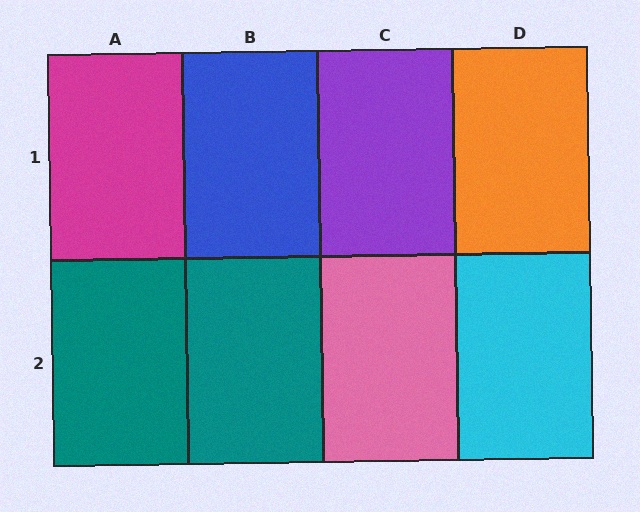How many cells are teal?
2 cells are teal.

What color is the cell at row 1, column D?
Orange.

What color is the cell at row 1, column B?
Blue.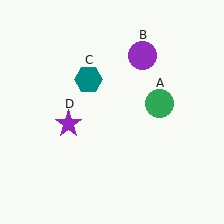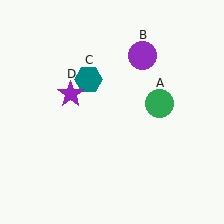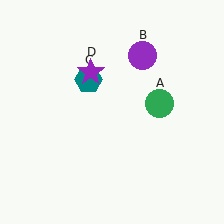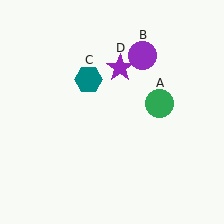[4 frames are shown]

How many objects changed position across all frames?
1 object changed position: purple star (object D).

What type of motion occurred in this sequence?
The purple star (object D) rotated clockwise around the center of the scene.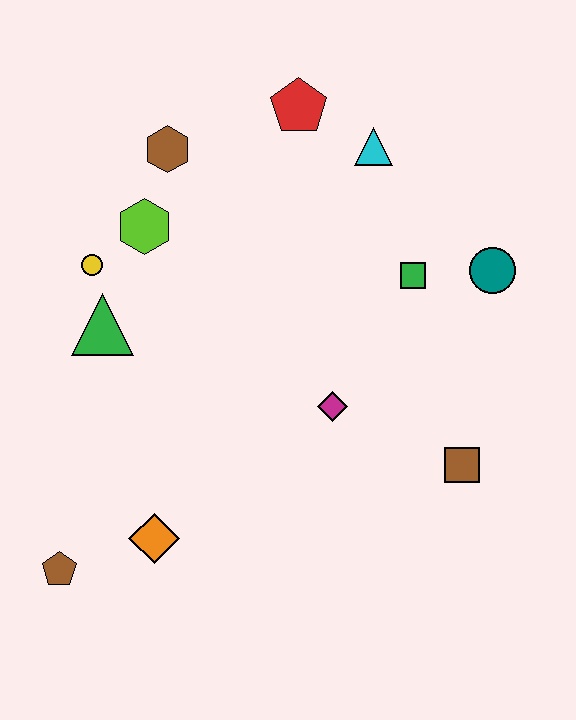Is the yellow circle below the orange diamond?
No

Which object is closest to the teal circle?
The green square is closest to the teal circle.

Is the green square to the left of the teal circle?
Yes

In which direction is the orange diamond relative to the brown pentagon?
The orange diamond is to the right of the brown pentagon.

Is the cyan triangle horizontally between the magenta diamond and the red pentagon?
No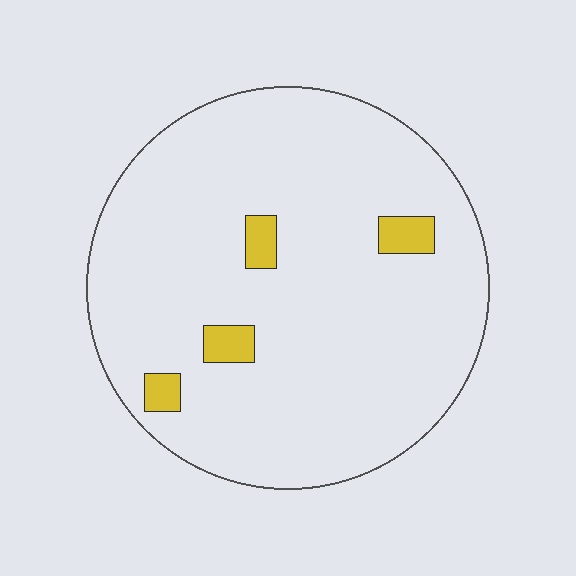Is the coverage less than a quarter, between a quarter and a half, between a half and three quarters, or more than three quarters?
Less than a quarter.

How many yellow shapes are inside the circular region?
4.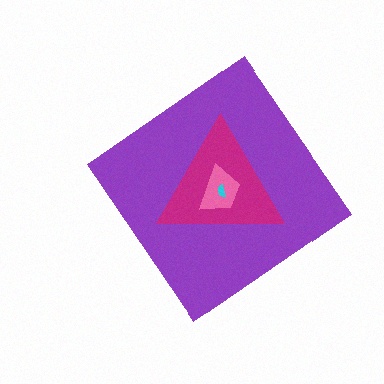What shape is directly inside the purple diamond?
The magenta triangle.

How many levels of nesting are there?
4.